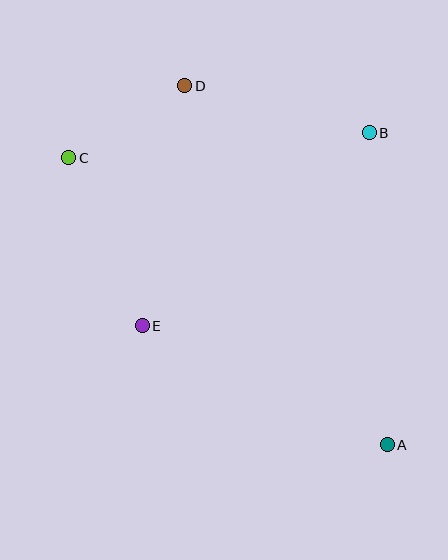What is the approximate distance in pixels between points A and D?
The distance between A and D is approximately 412 pixels.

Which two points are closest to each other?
Points C and D are closest to each other.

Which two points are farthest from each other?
Points A and C are farthest from each other.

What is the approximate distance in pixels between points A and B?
The distance between A and B is approximately 313 pixels.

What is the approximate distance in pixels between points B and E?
The distance between B and E is approximately 298 pixels.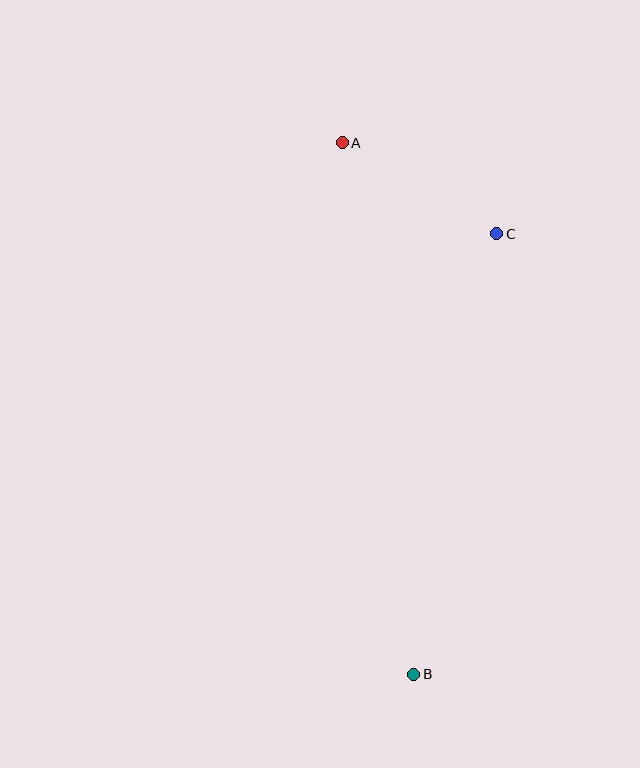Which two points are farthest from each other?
Points A and B are farthest from each other.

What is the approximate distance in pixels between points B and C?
The distance between B and C is approximately 448 pixels.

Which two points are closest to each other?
Points A and C are closest to each other.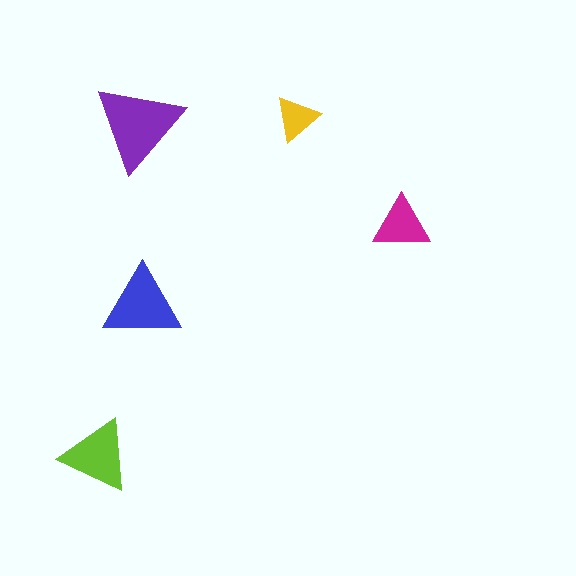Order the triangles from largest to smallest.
the purple one, the blue one, the lime one, the magenta one, the yellow one.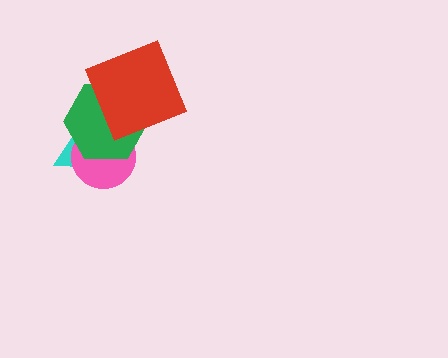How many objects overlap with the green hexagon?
3 objects overlap with the green hexagon.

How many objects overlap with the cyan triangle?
2 objects overlap with the cyan triangle.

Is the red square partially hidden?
No, no other shape covers it.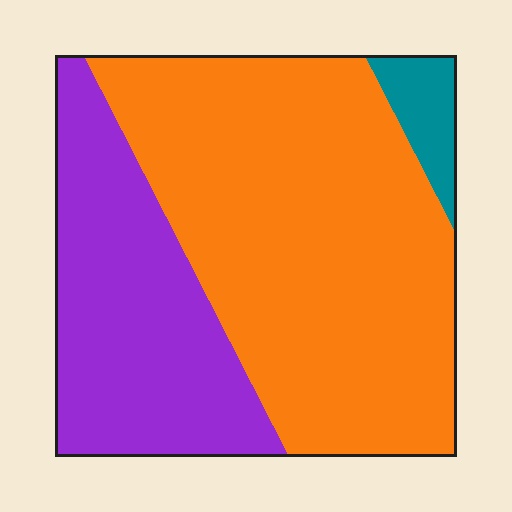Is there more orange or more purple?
Orange.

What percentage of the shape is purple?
Purple covers around 35% of the shape.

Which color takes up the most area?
Orange, at roughly 60%.